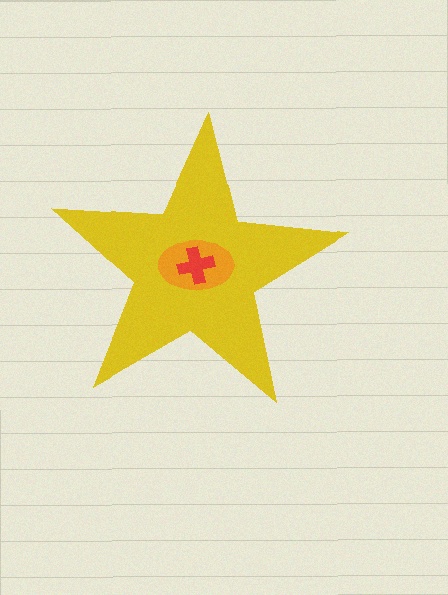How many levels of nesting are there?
3.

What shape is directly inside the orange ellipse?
The red cross.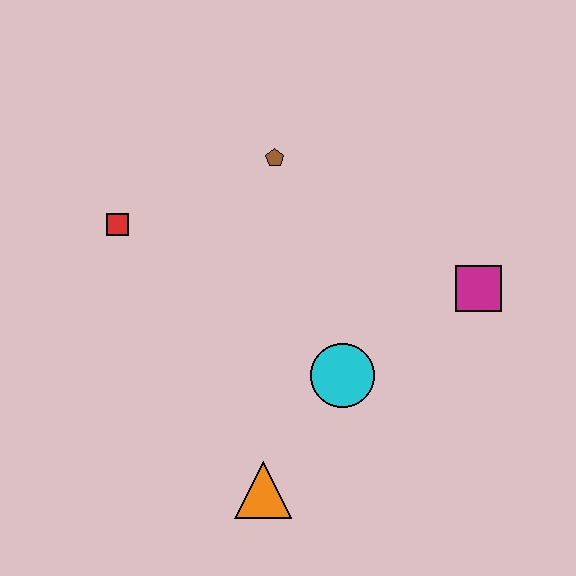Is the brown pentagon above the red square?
Yes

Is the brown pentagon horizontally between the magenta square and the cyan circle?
No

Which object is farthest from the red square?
The magenta square is farthest from the red square.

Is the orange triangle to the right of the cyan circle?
No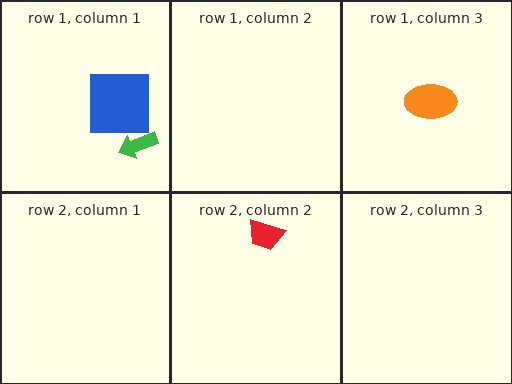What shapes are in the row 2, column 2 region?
The red trapezoid.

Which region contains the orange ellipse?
The row 1, column 3 region.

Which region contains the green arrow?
The row 1, column 1 region.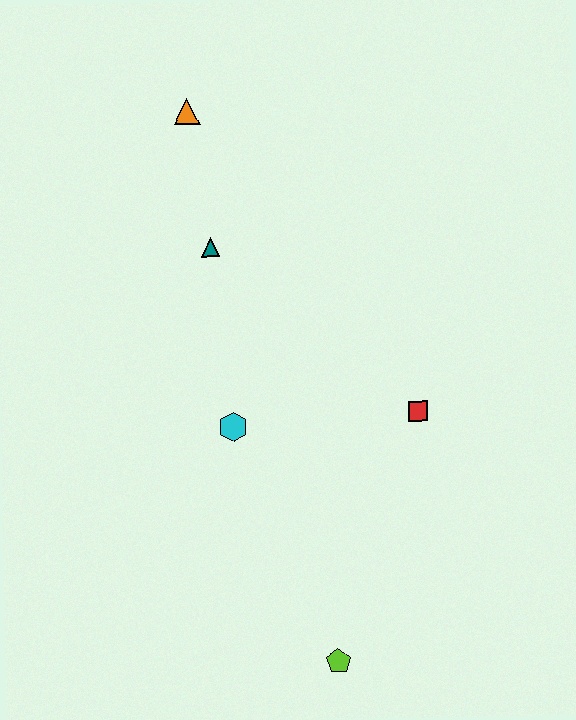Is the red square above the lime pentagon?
Yes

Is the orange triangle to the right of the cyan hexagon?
No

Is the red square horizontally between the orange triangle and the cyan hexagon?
No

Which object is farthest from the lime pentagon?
The orange triangle is farthest from the lime pentagon.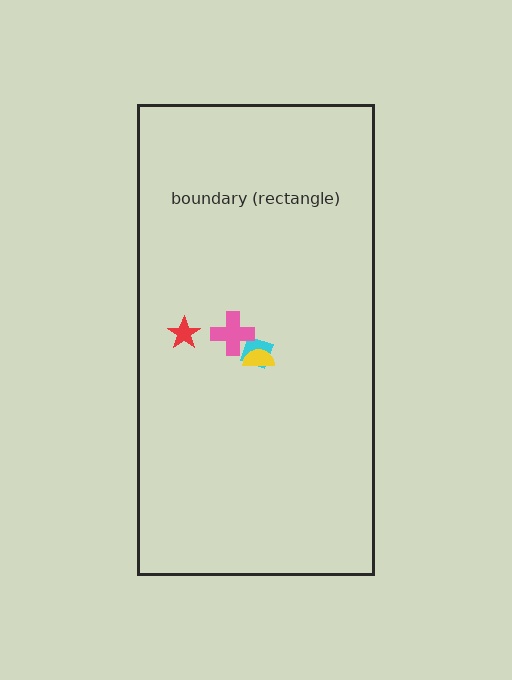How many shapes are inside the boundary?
4 inside, 0 outside.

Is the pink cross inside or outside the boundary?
Inside.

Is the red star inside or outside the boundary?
Inside.